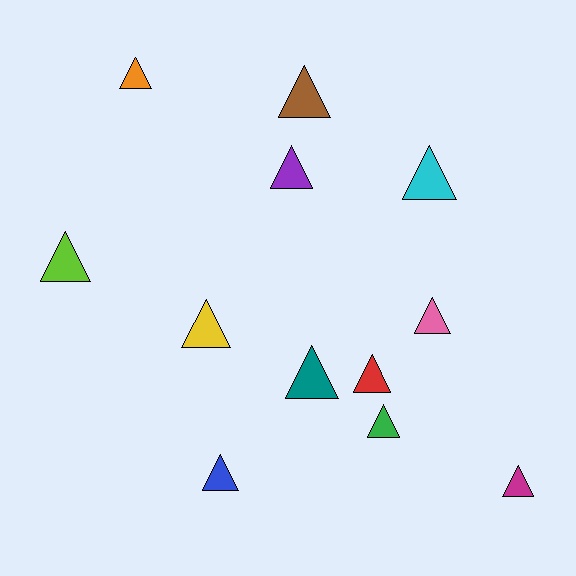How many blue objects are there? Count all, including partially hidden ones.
There is 1 blue object.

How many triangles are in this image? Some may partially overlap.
There are 12 triangles.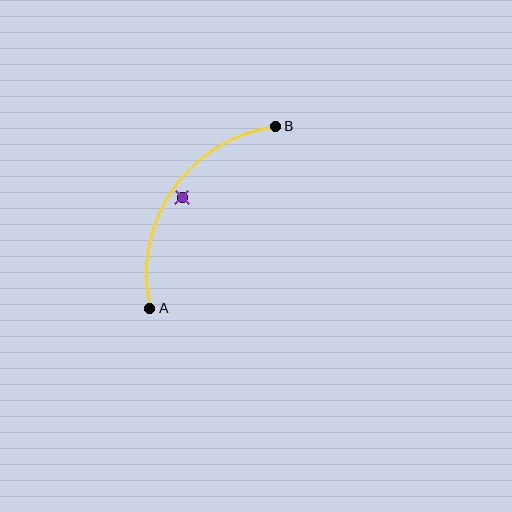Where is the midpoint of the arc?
The arc midpoint is the point on the curve farthest from the straight line joining A and B. It sits above and to the left of that line.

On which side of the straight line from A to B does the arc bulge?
The arc bulges above and to the left of the straight line connecting A and B.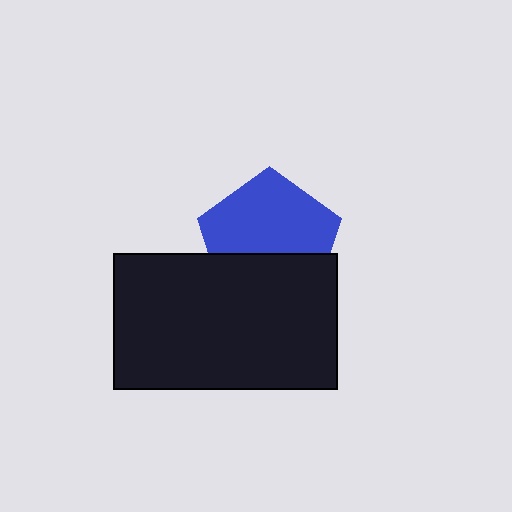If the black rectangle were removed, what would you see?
You would see the complete blue pentagon.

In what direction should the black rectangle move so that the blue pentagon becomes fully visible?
The black rectangle should move down. That is the shortest direction to clear the overlap and leave the blue pentagon fully visible.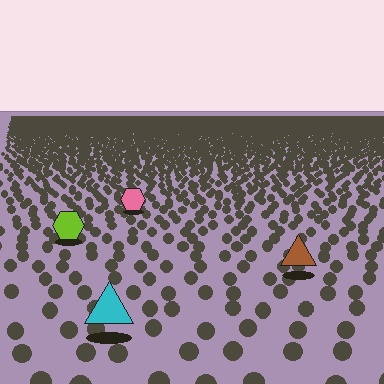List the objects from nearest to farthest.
From nearest to farthest: the cyan triangle, the brown triangle, the lime hexagon, the pink hexagon.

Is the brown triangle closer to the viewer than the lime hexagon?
Yes. The brown triangle is closer — you can tell from the texture gradient: the ground texture is coarser near it.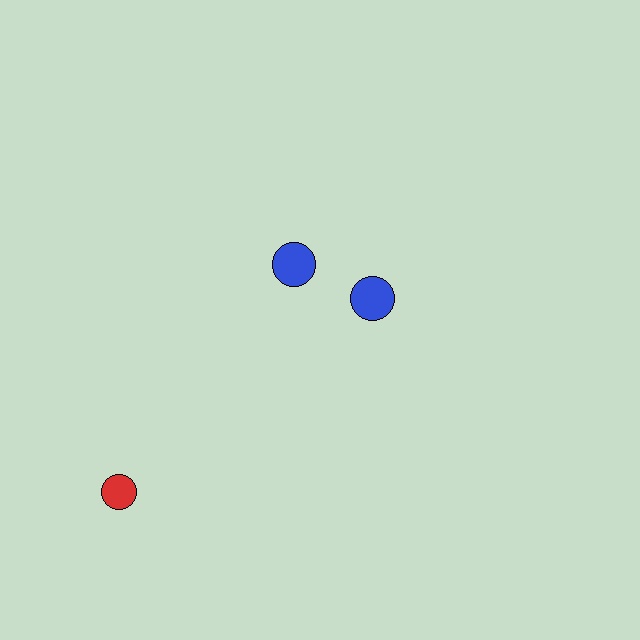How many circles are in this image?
There are 3 circles.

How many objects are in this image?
There are 3 objects.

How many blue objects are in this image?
There are 2 blue objects.